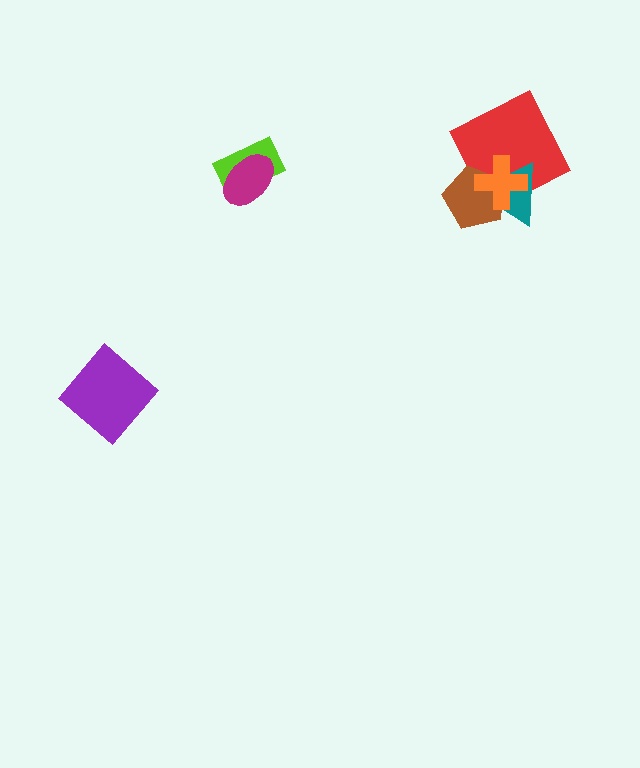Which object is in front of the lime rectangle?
The magenta ellipse is in front of the lime rectangle.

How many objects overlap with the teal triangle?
3 objects overlap with the teal triangle.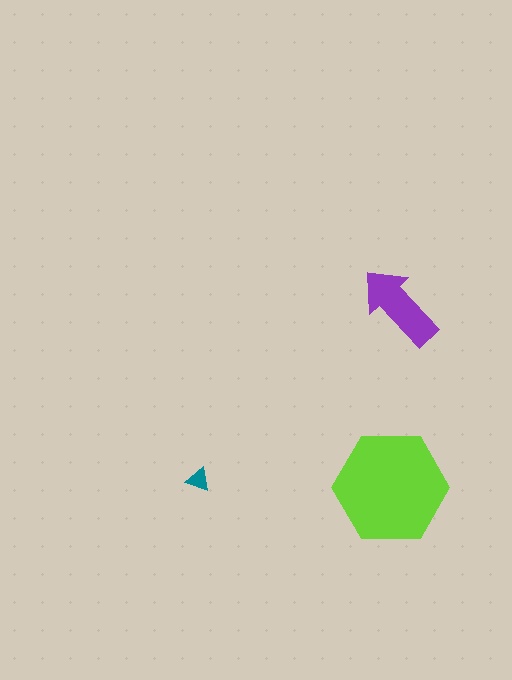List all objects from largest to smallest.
The lime hexagon, the purple arrow, the teal triangle.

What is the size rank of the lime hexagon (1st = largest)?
1st.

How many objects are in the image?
There are 3 objects in the image.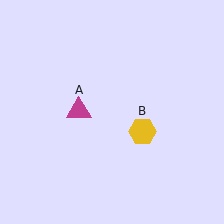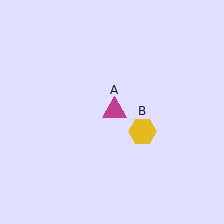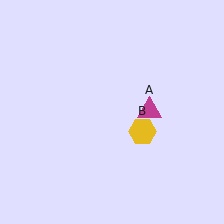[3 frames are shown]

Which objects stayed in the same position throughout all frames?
Yellow hexagon (object B) remained stationary.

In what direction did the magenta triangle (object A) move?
The magenta triangle (object A) moved right.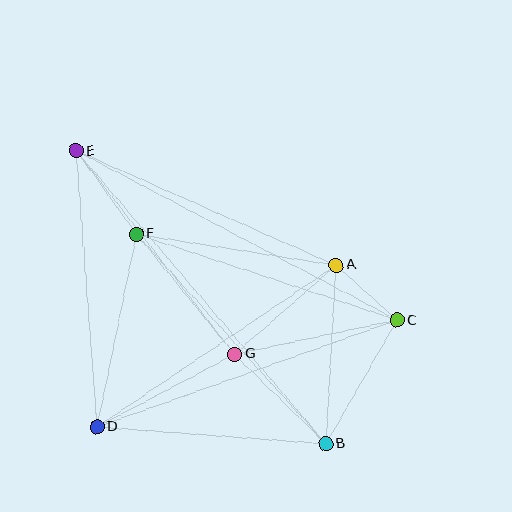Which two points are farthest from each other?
Points B and E are farthest from each other.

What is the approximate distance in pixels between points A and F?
The distance between A and F is approximately 202 pixels.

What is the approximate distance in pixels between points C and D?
The distance between C and D is approximately 318 pixels.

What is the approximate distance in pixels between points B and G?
The distance between B and G is approximately 128 pixels.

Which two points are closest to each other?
Points A and C are closest to each other.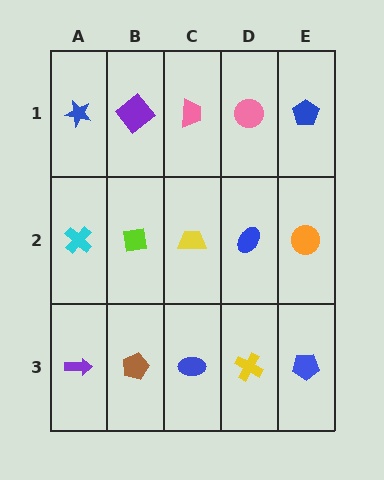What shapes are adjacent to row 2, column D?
A pink circle (row 1, column D), a yellow cross (row 3, column D), a yellow trapezoid (row 2, column C), an orange circle (row 2, column E).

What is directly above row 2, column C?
A pink trapezoid.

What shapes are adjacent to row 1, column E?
An orange circle (row 2, column E), a pink circle (row 1, column D).